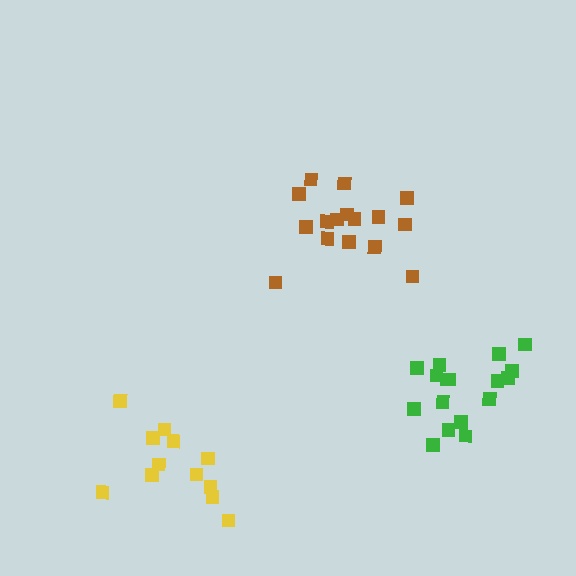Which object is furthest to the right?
The green cluster is rightmost.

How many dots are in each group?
Group 1: 17 dots, Group 2: 16 dots, Group 3: 12 dots (45 total).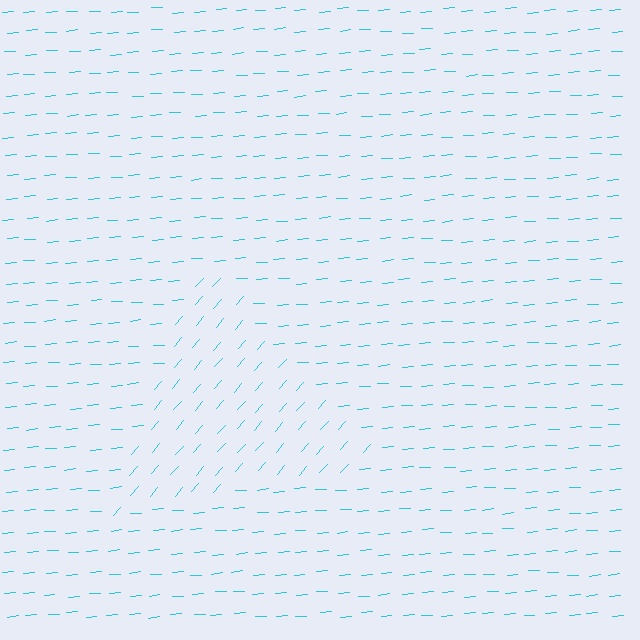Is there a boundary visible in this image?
Yes, there is a texture boundary formed by a change in line orientation.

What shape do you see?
I see a triangle.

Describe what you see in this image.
The image is filled with small cyan line segments. A triangle region in the image has lines oriented differently from the surrounding lines, creating a visible texture boundary.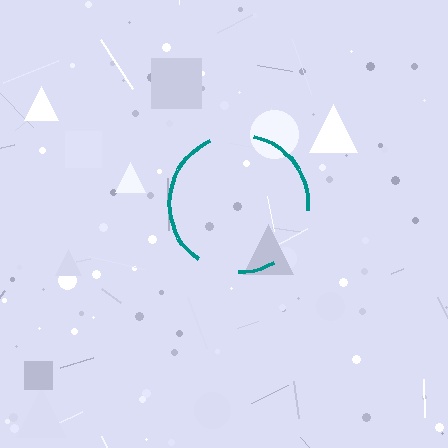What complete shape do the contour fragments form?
The contour fragments form a circle.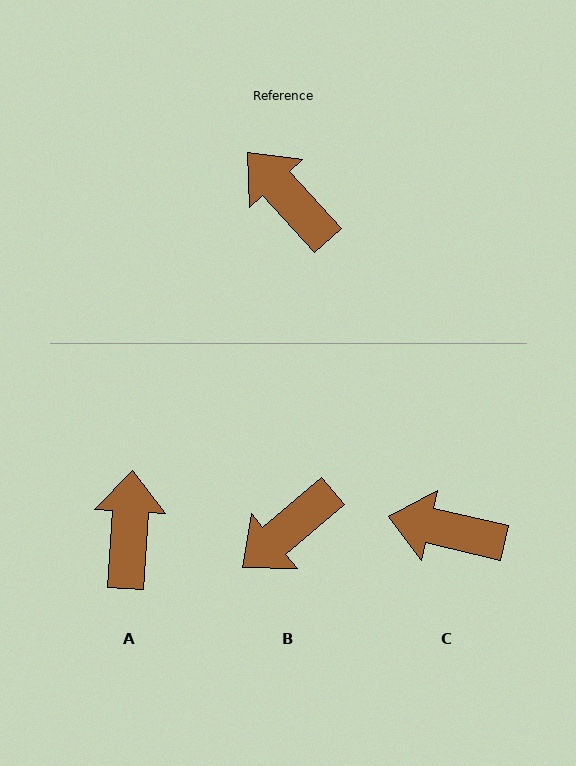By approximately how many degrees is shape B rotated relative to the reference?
Approximately 88 degrees counter-clockwise.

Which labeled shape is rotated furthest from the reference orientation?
B, about 88 degrees away.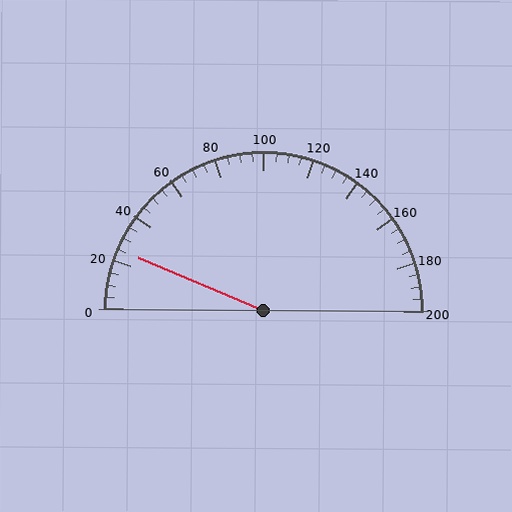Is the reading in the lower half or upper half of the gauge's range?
The reading is in the lower half of the range (0 to 200).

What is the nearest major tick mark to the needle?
The nearest major tick mark is 20.